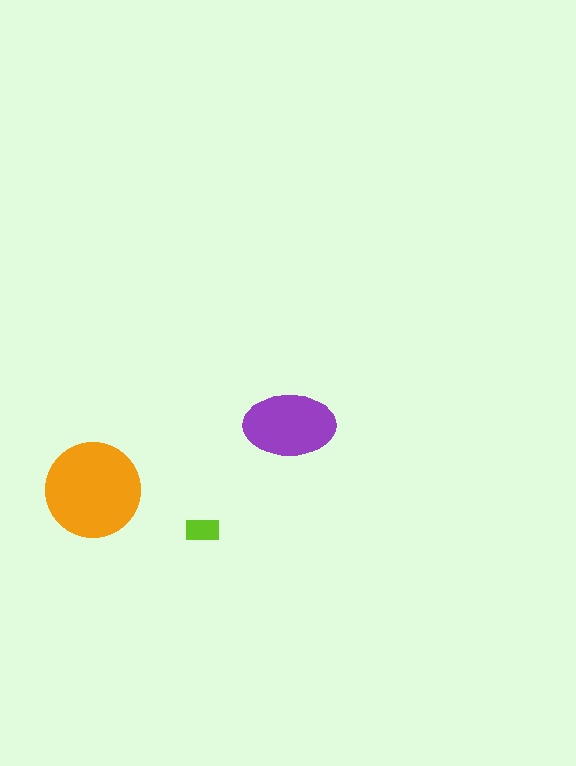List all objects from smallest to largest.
The lime rectangle, the purple ellipse, the orange circle.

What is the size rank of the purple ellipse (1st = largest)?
2nd.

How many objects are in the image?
There are 3 objects in the image.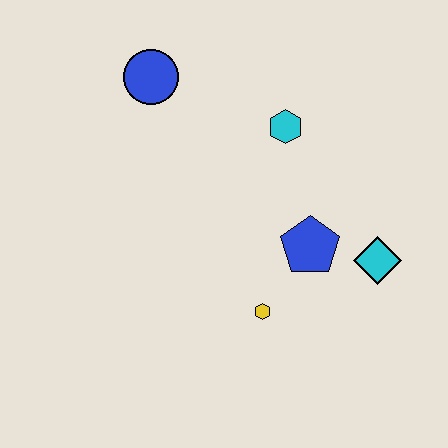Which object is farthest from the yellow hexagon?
The blue circle is farthest from the yellow hexagon.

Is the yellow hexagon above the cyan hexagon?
No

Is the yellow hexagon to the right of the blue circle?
Yes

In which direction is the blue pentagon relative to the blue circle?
The blue pentagon is below the blue circle.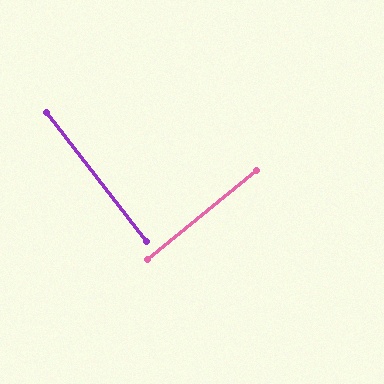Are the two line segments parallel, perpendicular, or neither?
Perpendicular — they meet at approximately 88°.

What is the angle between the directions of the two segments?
Approximately 88 degrees.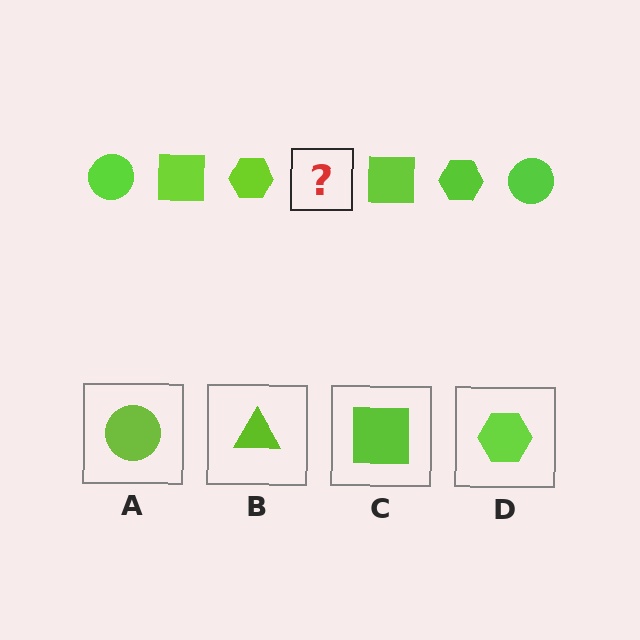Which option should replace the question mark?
Option A.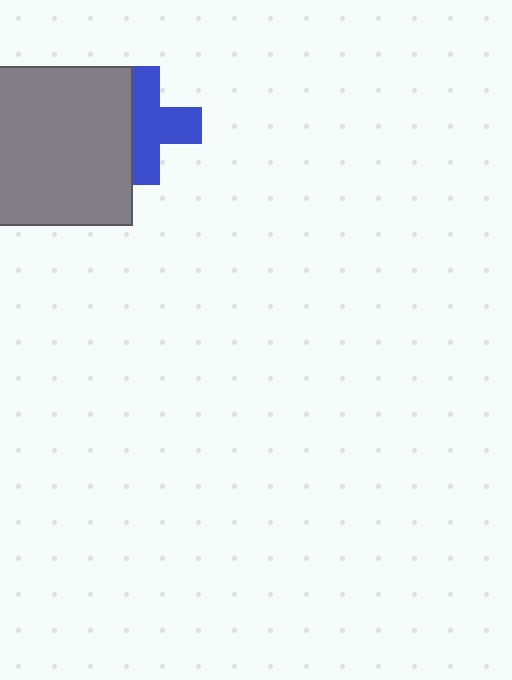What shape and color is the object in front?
The object in front is a gray square.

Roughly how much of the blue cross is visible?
About half of it is visible (roughly 63%).